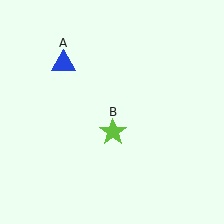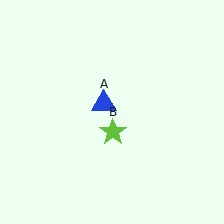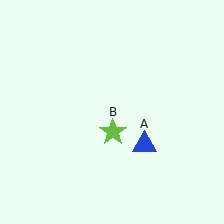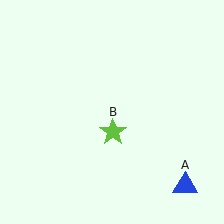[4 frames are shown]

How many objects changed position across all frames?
1 object changed position: blue triangle (object A).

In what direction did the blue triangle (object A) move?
The blue triangle (object A) moved down and to the right.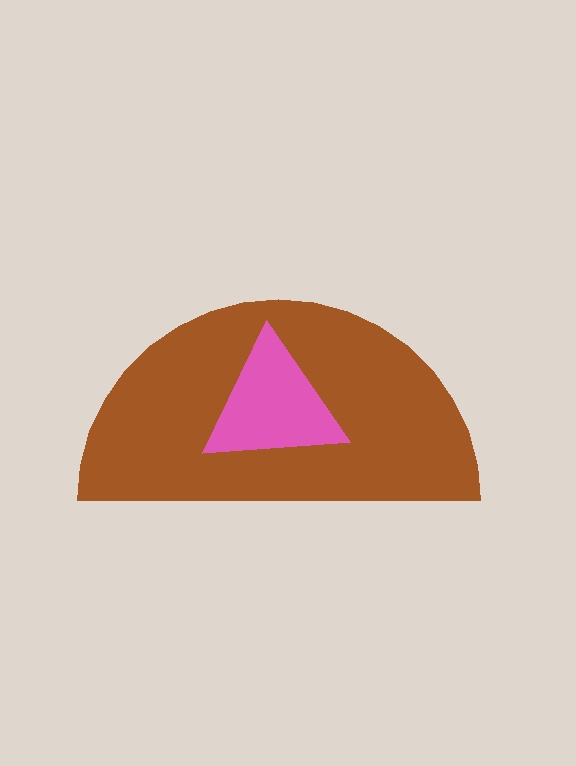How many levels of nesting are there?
2.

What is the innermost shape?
The pink triangle.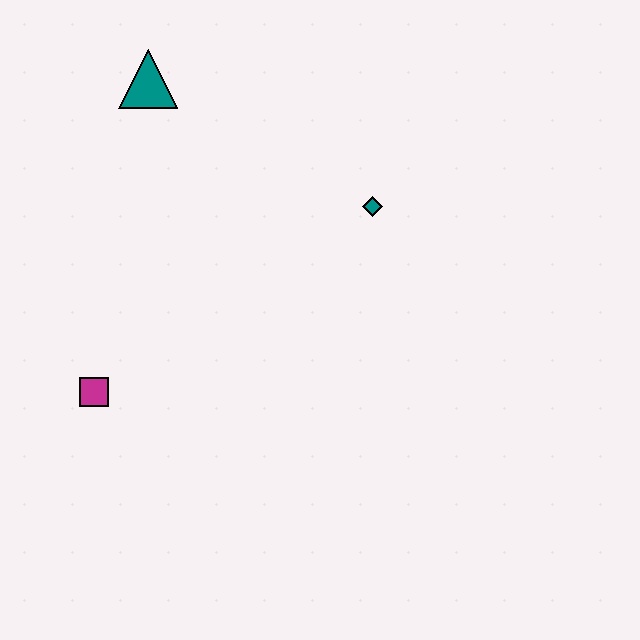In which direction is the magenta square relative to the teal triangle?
The magenta square is below the teal triangle.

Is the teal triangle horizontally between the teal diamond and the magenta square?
Yes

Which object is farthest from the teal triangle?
The magenta square is farthest from the teal triangle.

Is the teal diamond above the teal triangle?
No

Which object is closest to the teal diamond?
The teal triangle is closest to the teal diamond.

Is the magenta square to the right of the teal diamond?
No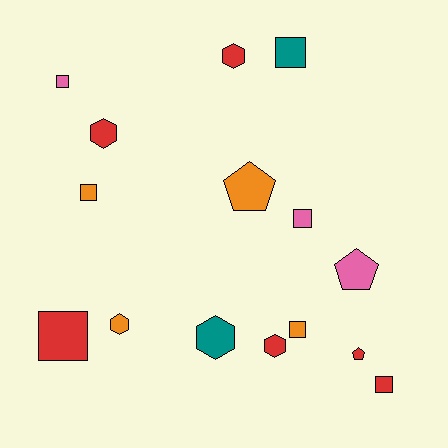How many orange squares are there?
There are 2 orange squares.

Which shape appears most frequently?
Square, with 7 objects.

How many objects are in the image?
There are 15 objects.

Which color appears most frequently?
Red, with 6 objects.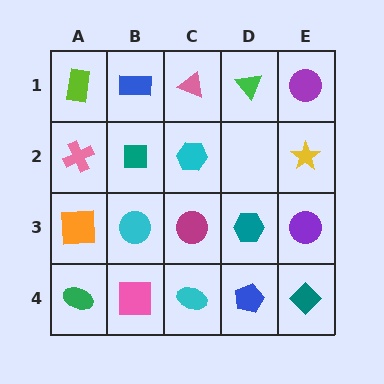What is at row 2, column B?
A teal square.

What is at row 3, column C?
A magenta circle.